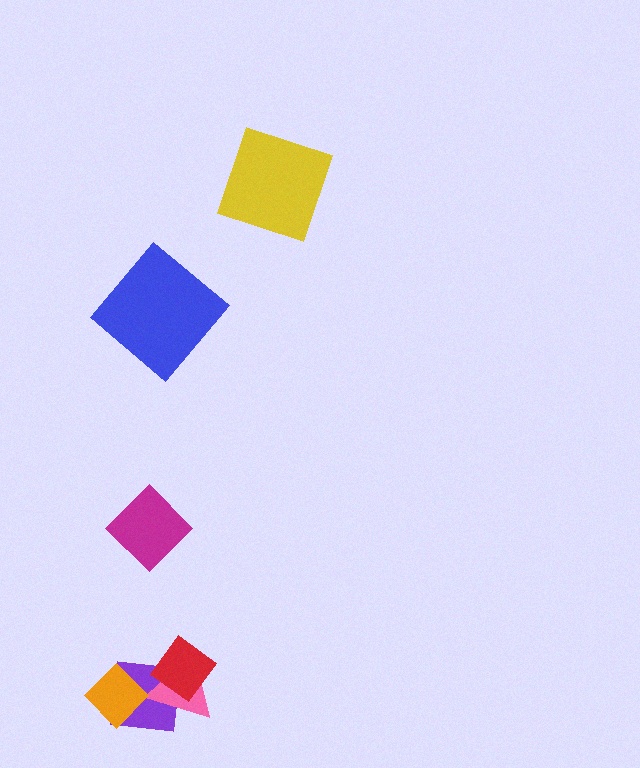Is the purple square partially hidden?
Yes, it is partially covered by another shape.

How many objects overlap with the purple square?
3 objects overlap with the purple square.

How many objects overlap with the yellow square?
0 objects overlap with the yellow square.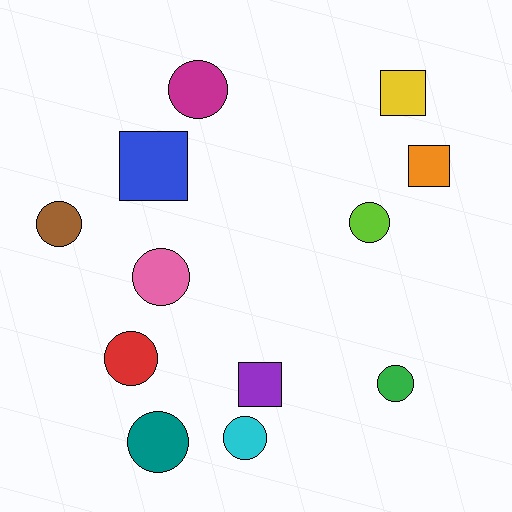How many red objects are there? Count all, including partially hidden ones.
There is 1 red object.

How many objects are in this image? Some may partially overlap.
There are 12 objects.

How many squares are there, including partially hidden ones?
There are 4 squares.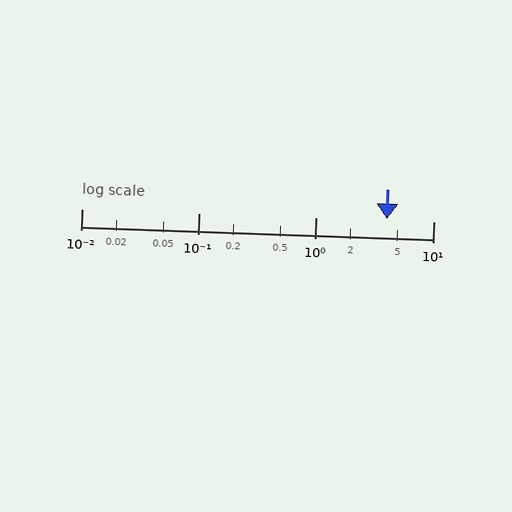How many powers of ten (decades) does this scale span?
The scale spans 3 decades, from 0.01 to 10.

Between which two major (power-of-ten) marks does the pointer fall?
The pointer is between 1 and 10.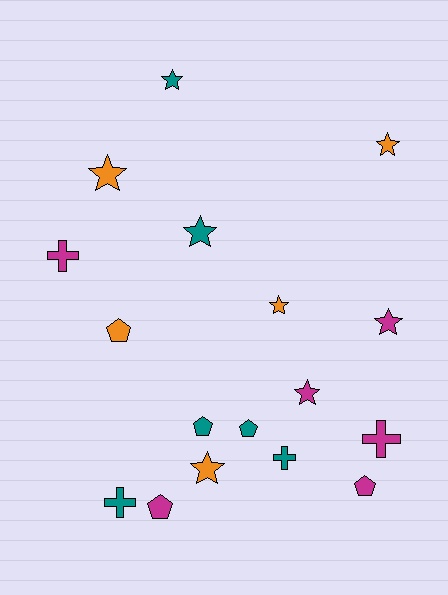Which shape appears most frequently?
Star, with 8 objects.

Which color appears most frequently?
Magenta, with 6 objects.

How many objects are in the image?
There are 17 objects.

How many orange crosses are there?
There are no orange crosses.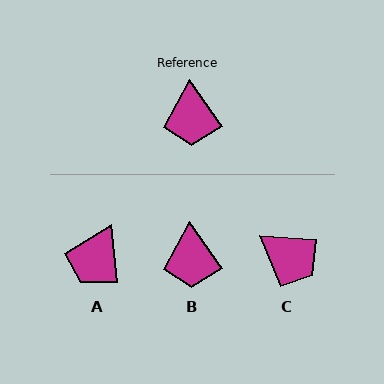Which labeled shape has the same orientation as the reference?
B.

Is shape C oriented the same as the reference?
No, it is off by about 51 degrees.